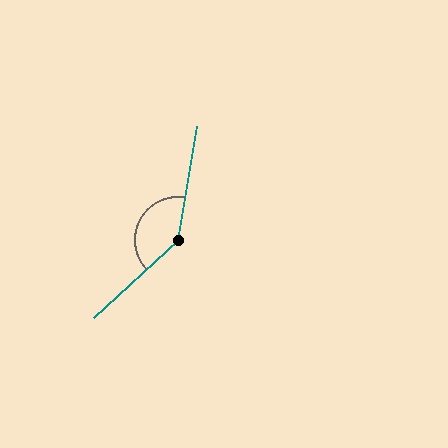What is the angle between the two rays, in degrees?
Approximately 142 degrees.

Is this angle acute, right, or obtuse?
It is obtuse.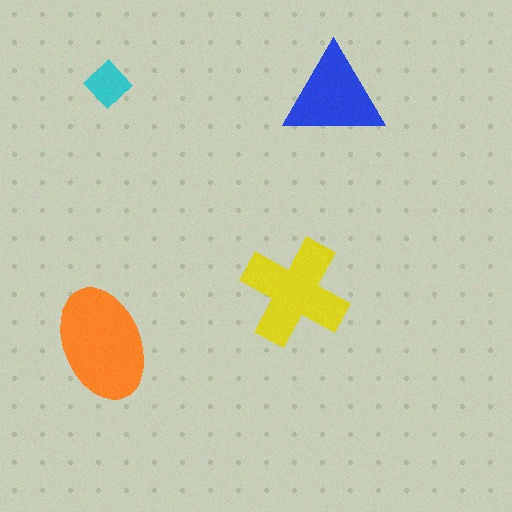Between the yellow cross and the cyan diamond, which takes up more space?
The yellow cross.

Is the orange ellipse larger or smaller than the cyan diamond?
Larger.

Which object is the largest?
The orange ellipse.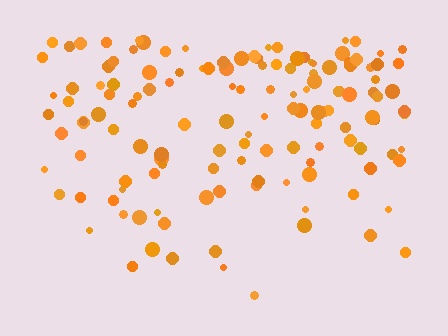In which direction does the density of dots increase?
From bottom to top, with the top side densest.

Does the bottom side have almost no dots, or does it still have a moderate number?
Still a moderate number, just noticeably fewer than the top.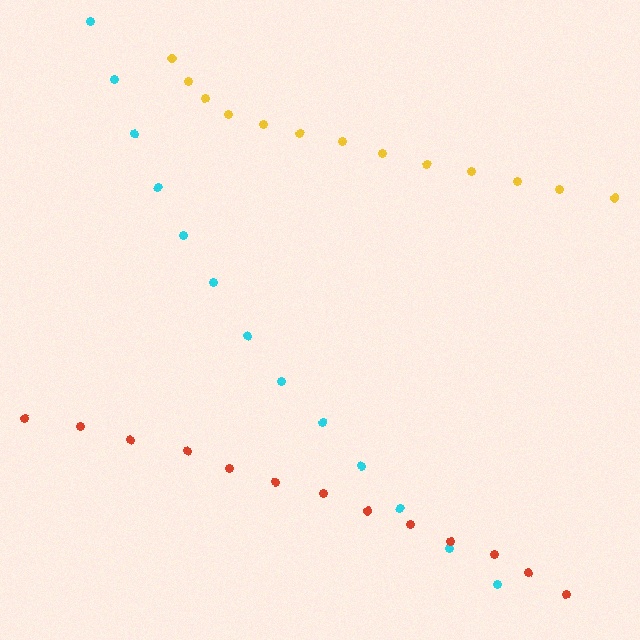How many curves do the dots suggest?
There are 3 distinct paths.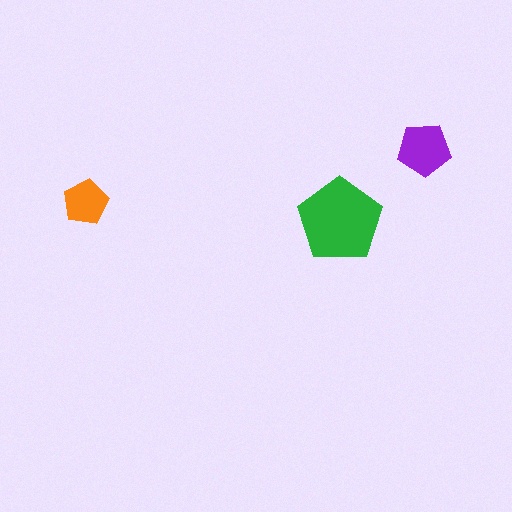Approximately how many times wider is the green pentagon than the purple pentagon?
About 1.5 times wider.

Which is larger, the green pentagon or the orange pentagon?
The green one.